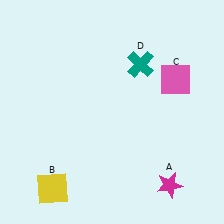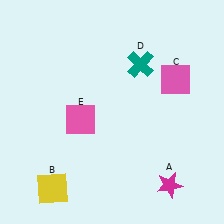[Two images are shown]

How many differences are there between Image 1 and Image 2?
There is 1 difference between the two images.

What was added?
A pink square (E) was added in Image 2.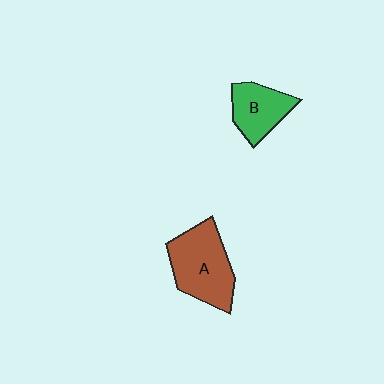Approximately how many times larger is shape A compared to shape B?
Approximately 1.5 times.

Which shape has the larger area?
Shape A (brown).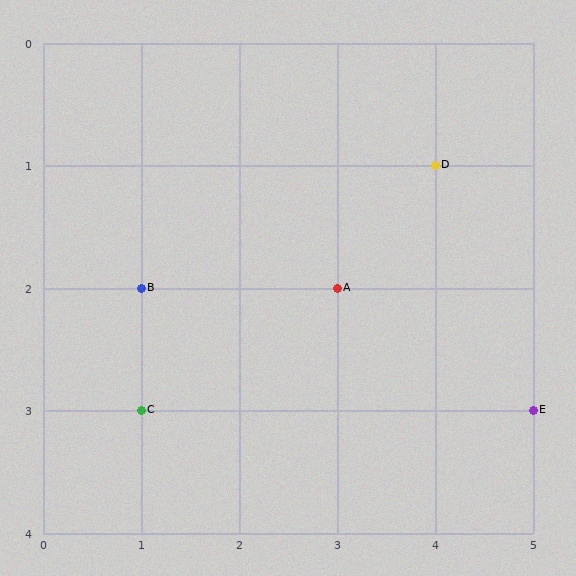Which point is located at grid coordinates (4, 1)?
Point D is at (4, 1).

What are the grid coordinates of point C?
Point C is at grid coordinates (1, 3).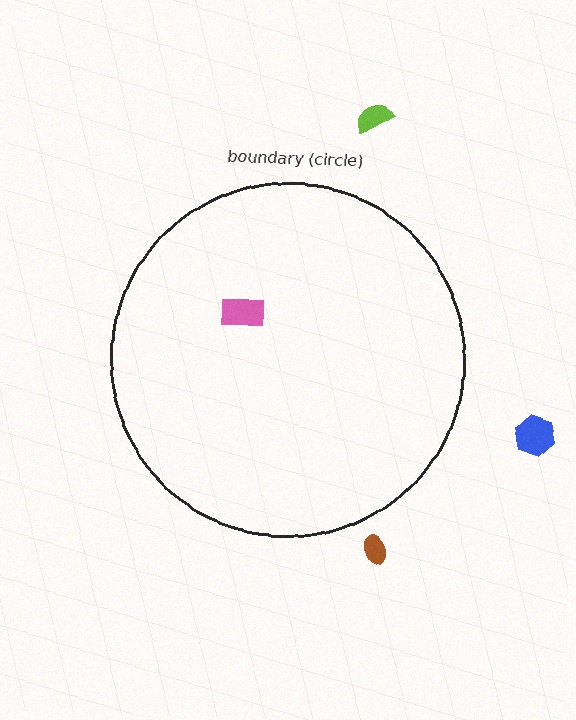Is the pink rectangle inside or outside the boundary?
Inside.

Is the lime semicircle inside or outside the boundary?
Outside.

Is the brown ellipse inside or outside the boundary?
Outside.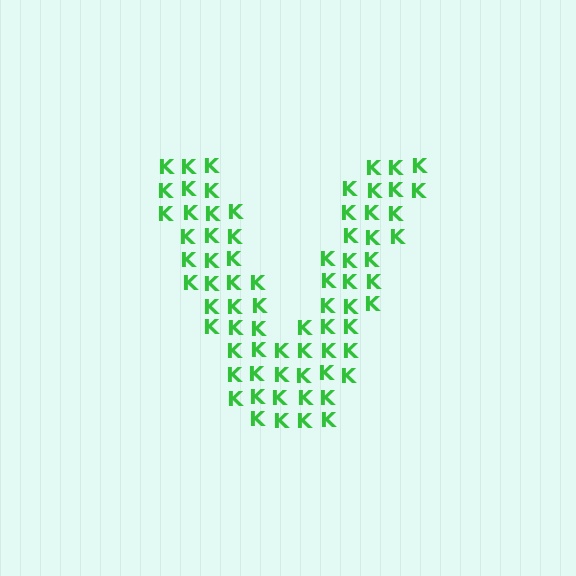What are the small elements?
The small elements are letter K's.